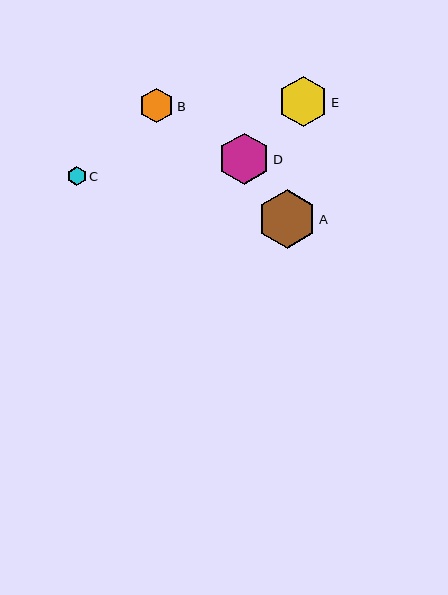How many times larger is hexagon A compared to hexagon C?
Hexagon A is approximately 3.1 times the size of hexagon C.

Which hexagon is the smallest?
Hexagon C is the smallest with a size of approximately 19 pixels.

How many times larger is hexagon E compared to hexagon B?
Hexagon E is approximately 1.5 times the size of hexagon B.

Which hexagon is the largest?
Hexagon A is the largest with a size of approximately 59 pixels.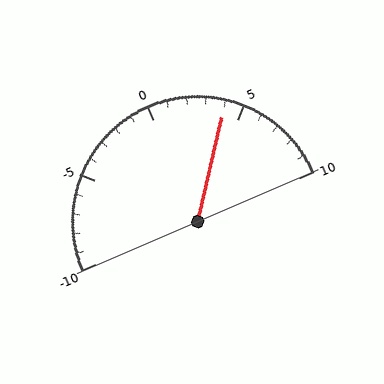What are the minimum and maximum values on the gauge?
The gauge ranges from -10 to 10.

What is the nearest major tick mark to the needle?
The nearest major tick mark is 5.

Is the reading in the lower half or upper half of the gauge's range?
The reading is in the upper half of the range (-10 to 10).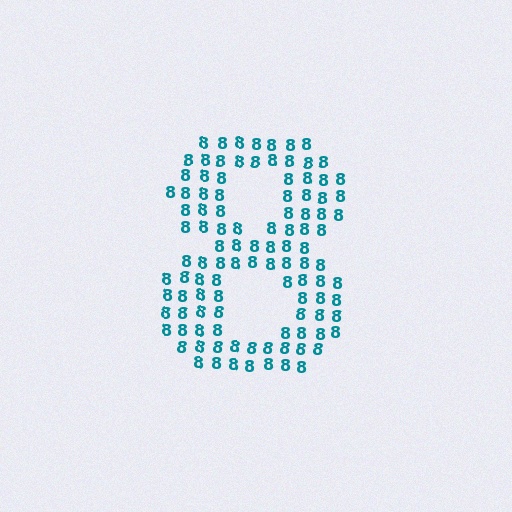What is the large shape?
The large shape is the digit 8.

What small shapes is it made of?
It is made of small digit 8's.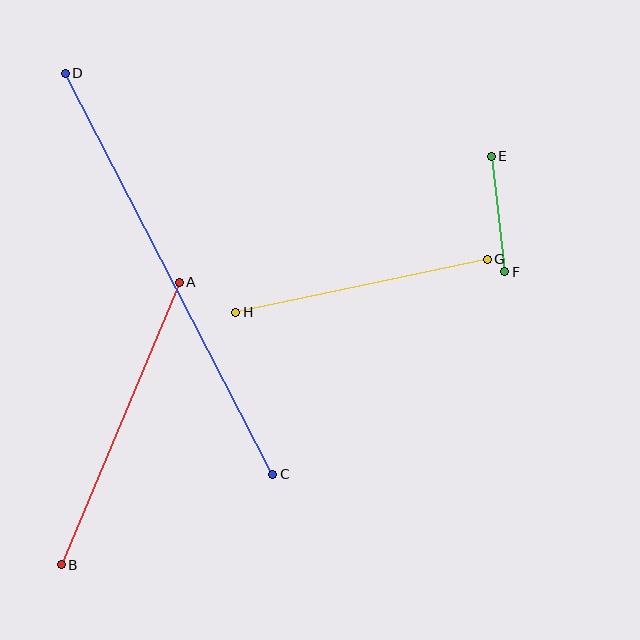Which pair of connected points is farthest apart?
Points C and D are farthest apart.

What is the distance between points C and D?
The distance is approximately 451 pixels.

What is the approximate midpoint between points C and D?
The midpoint is at approximately (169, 274) pixels.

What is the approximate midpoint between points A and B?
The midpoint is at approximately (120, 424) pixels.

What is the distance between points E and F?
The distance is approximately 116 pixels.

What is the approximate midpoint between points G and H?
The midpoint is at approximately (361, 286) pixels.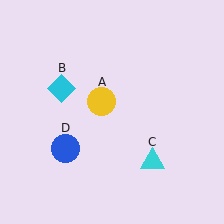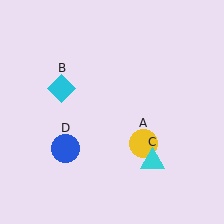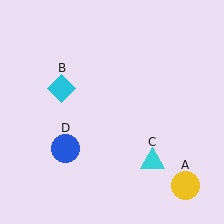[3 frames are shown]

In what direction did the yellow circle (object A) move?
The yellow circle (object A) moved down and to the right.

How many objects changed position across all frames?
1 object changed position: yellow circle (object A).